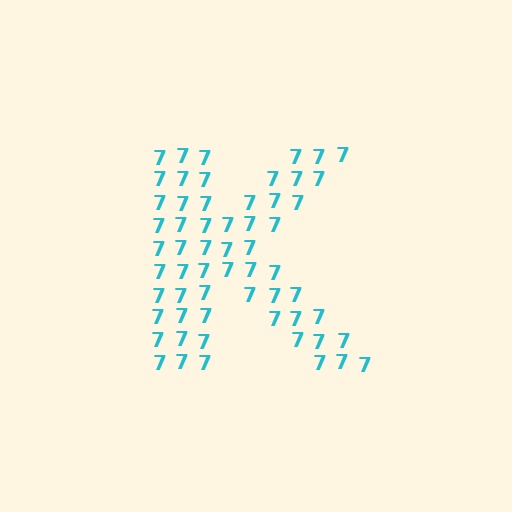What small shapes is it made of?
It is made of small digit 7's.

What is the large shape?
The large shape is the letter K.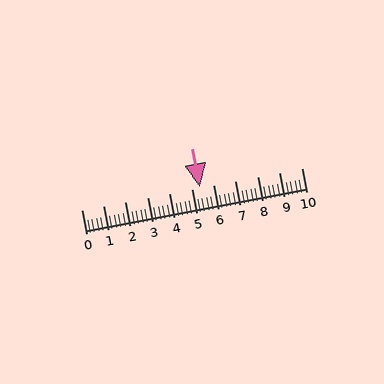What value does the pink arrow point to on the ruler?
The pink arrow points to approximately 5.4.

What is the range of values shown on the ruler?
The ruler shows values from 0 to 10.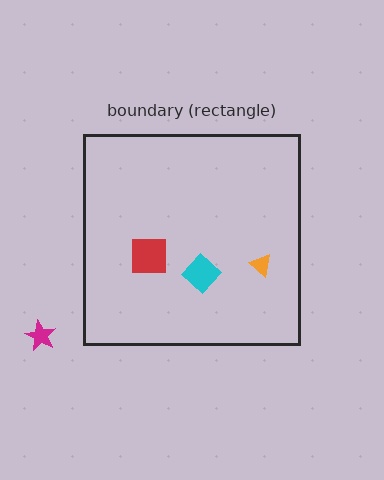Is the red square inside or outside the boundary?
Inside.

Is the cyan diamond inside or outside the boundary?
Inside.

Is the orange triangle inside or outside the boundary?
Inside.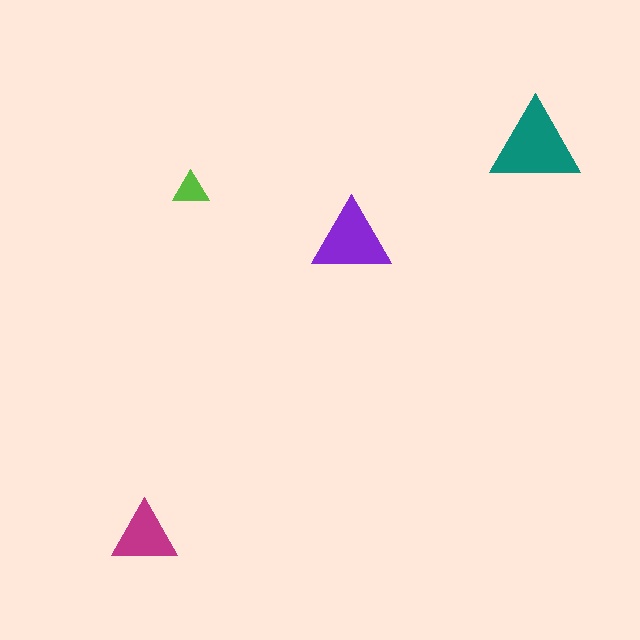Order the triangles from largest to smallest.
the teal one, the purple one, the magenta one, the lime one.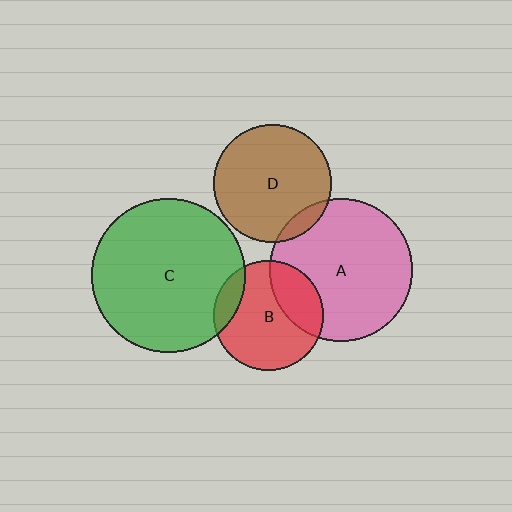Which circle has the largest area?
Circle C (green).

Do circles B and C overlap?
Yes.